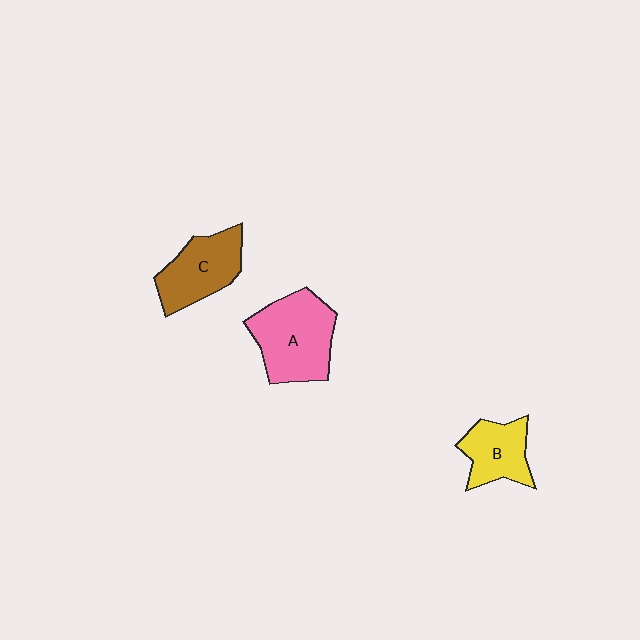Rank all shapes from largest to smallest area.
From largest to smallest: A (pink), C (brown), B (yellow).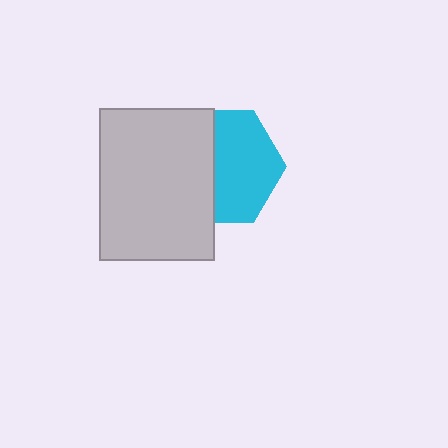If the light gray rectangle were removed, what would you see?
You would see the complete cyan hexagon.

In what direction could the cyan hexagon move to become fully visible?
The cyan hexagon could move right. That would shift it out from behind the light gray rectangle entirely.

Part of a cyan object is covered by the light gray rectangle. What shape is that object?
It is a hexagon.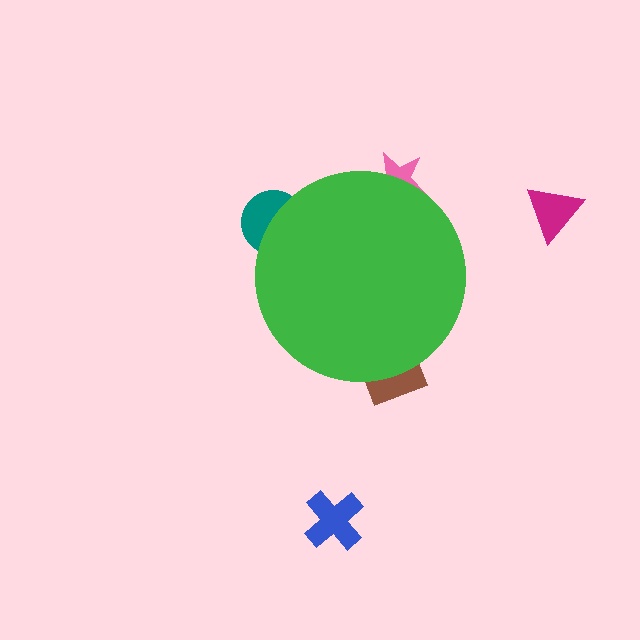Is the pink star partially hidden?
Yes, the pink star is partially hidden behind the green circle.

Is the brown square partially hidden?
Yes, the brown square is partially hidden behind the green circle.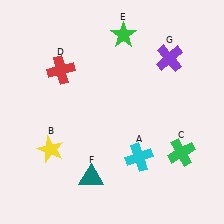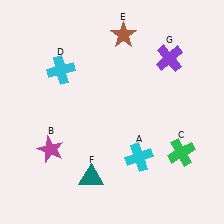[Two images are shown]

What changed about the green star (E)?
In Image 1, E is green. In Image 2, it changed to brown.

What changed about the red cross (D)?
In Image 1, D is red. In Image 2, it changed to cyan.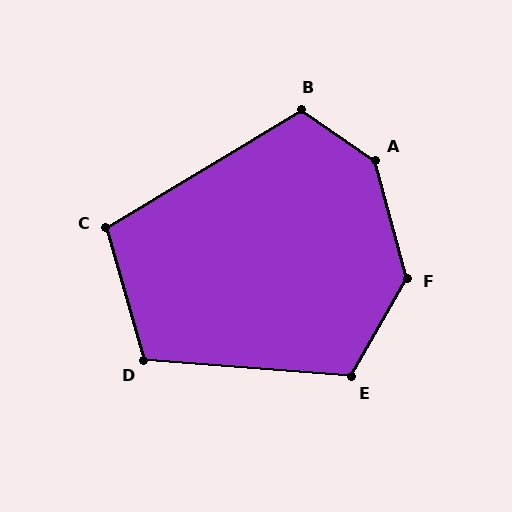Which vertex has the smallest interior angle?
C, at approximately 105 degrees.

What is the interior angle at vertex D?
Approximately 111 degrees (obtuse).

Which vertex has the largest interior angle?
A, at approximately 139 degrees.